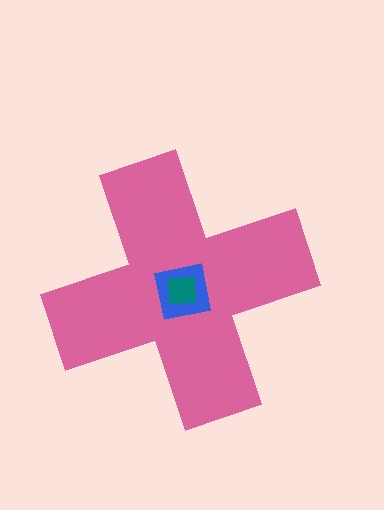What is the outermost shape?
The pink cross.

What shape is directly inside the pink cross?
The blue square.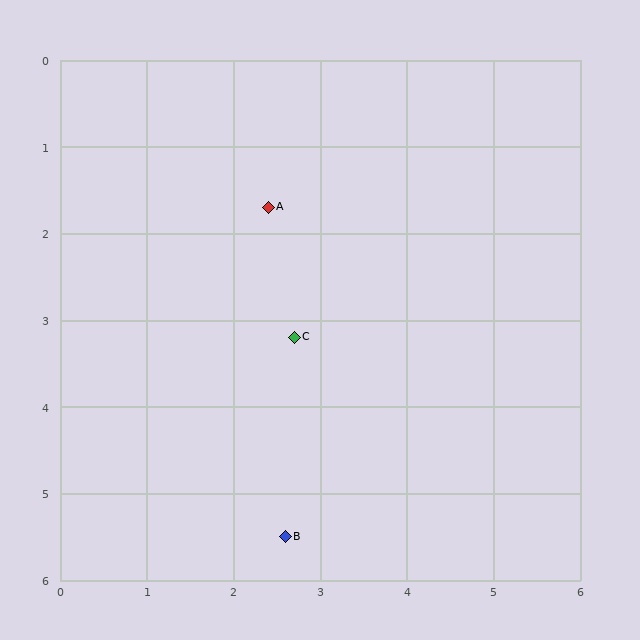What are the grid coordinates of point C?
Point C is at approximately (2.7, 3.2).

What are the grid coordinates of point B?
Point B is at approximately (2.6, 5.5).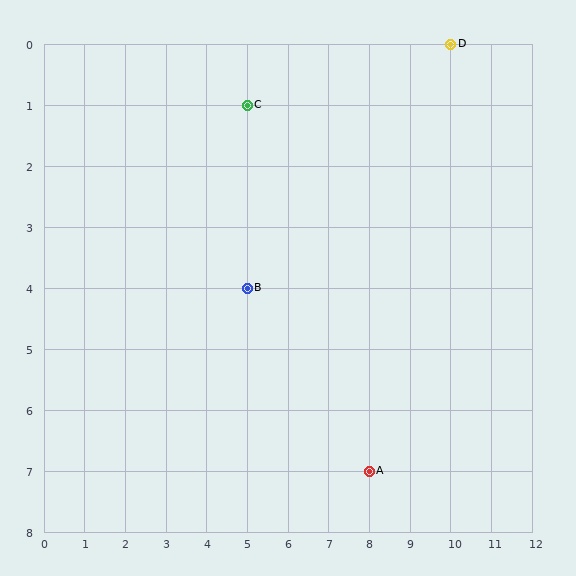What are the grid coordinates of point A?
Point A is at grid coordinates (8, 7).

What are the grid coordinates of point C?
Point C is at grid coordinates (5, 1).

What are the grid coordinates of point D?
Point D is at grid coordinates (10, 0).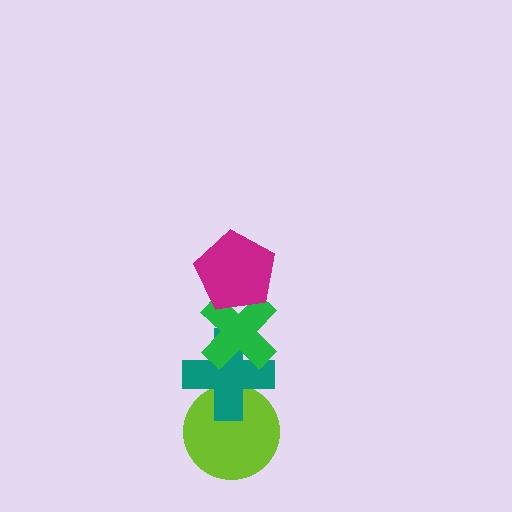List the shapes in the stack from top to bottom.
From top to bottom: the magenta pentagon, the green cross, the teal cross, the lime circle.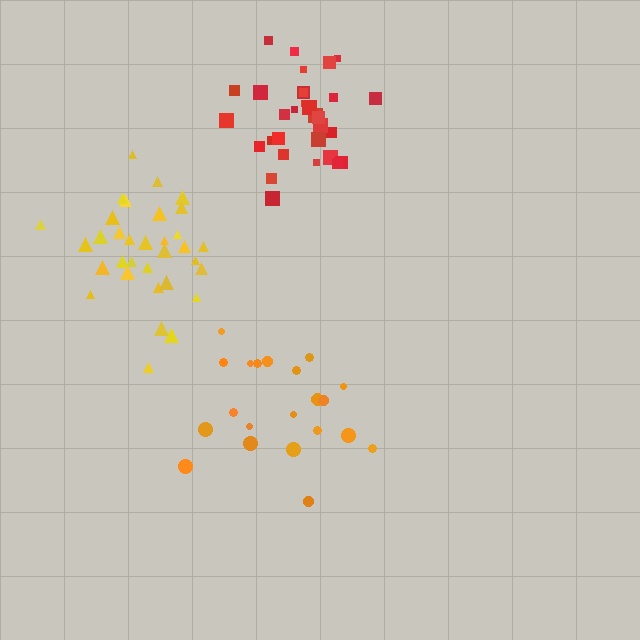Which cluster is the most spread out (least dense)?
Orange.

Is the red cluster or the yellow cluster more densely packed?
Red.